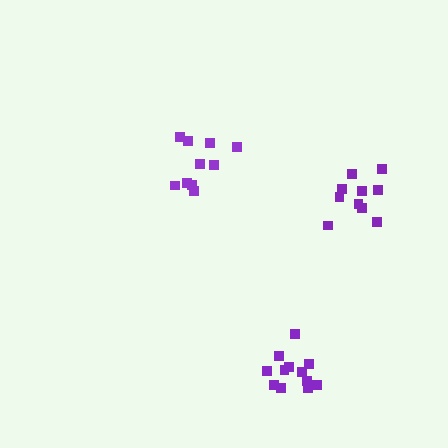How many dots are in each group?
Group 1: 10 dots, Group 2: 10 dots, Group 3: 12 dots (32 total).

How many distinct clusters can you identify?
There are 3 distinct clusters.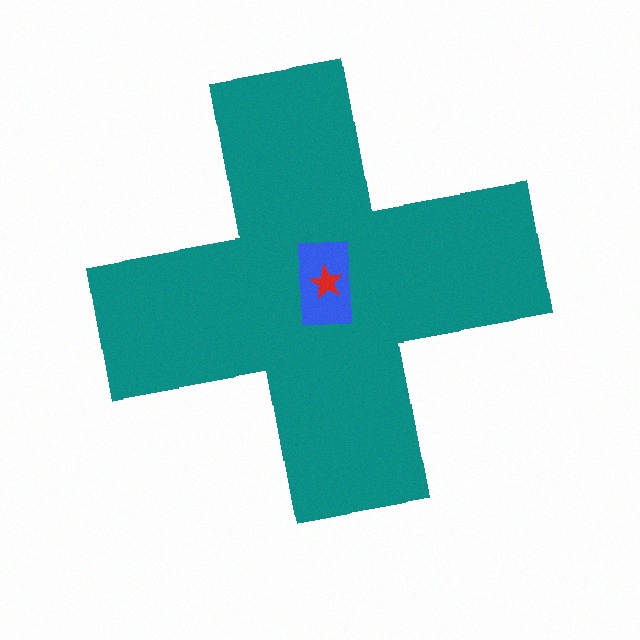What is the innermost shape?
The red star.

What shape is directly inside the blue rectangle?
The red star.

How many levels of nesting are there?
3.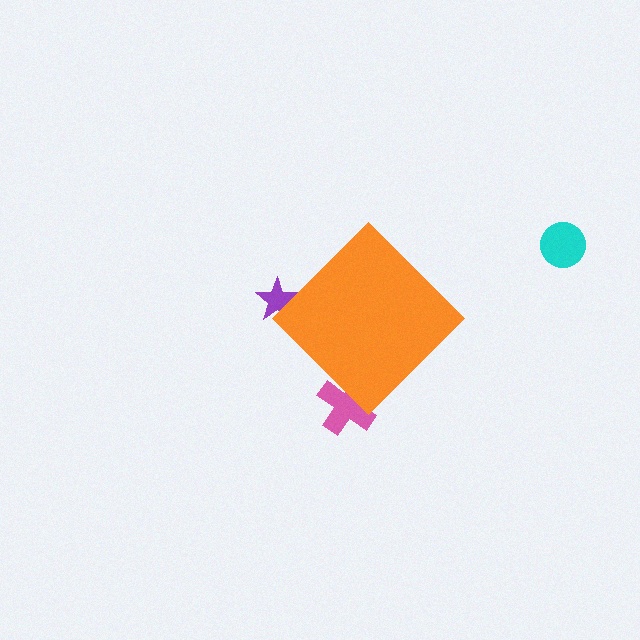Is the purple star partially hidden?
Yes, the purple star is partially hidden behind the orange diamond.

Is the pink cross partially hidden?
Yes, the pink cross is partially hidden behind the orange diamond.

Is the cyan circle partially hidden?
No, the cyan circle is fully visible.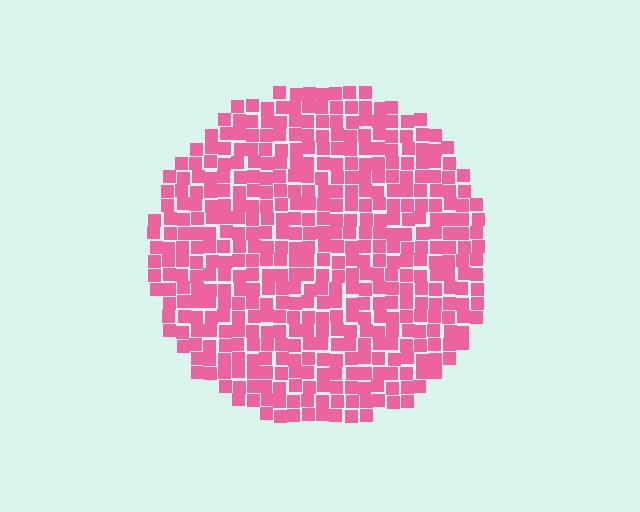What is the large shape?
The large shape is a circle.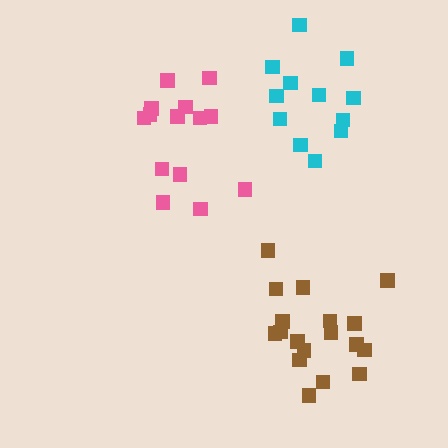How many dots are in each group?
Group 1: 18 dots, Group 2: 14 dots, Group 3: 12 dots (44 total).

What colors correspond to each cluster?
The clusters are colored: brown, pink, cyan.